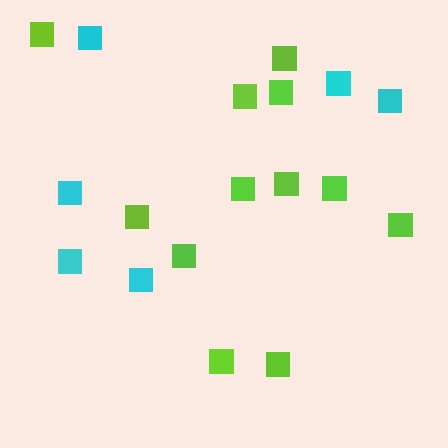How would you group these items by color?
There are 2 groups: one group of lime squares (12) and one group of cyan squares (6).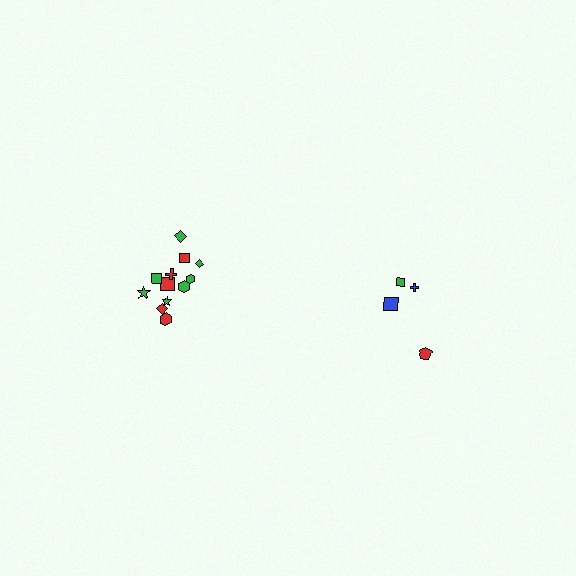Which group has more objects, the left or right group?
The left group.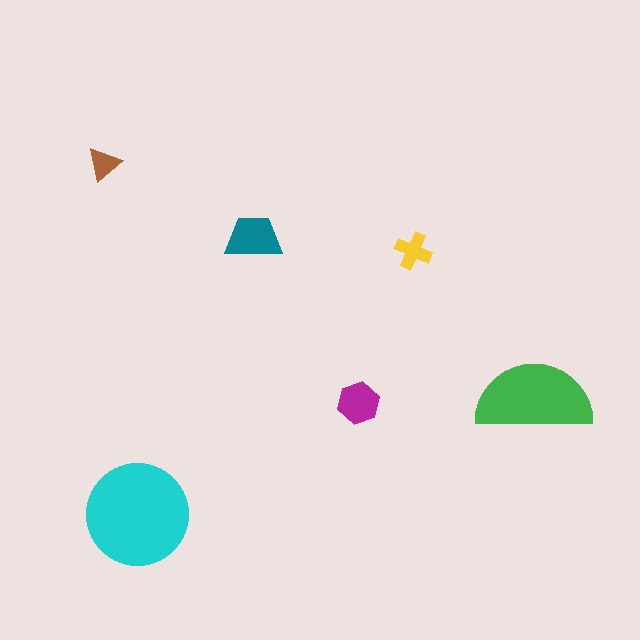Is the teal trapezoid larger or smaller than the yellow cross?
Larger.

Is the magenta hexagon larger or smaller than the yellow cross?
Larger.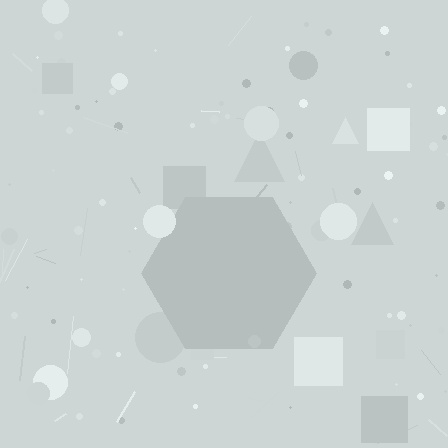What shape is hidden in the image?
A hexagon is hidden in the image.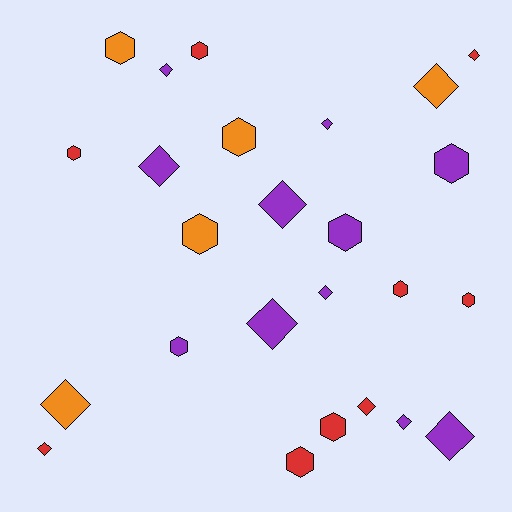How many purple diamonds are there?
There are 8 purple diamonds.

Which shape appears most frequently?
Diamond, with 13 objects.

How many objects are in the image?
There are 25 objects.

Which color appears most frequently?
Purple, with 11 objects.